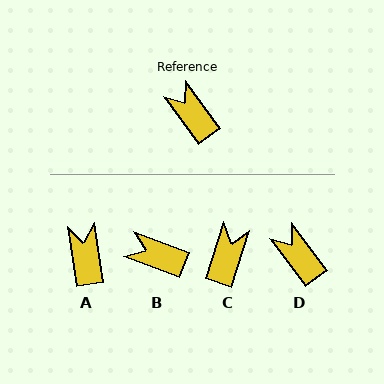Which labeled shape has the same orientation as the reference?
D.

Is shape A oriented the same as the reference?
No, it is off by about 28 degrees.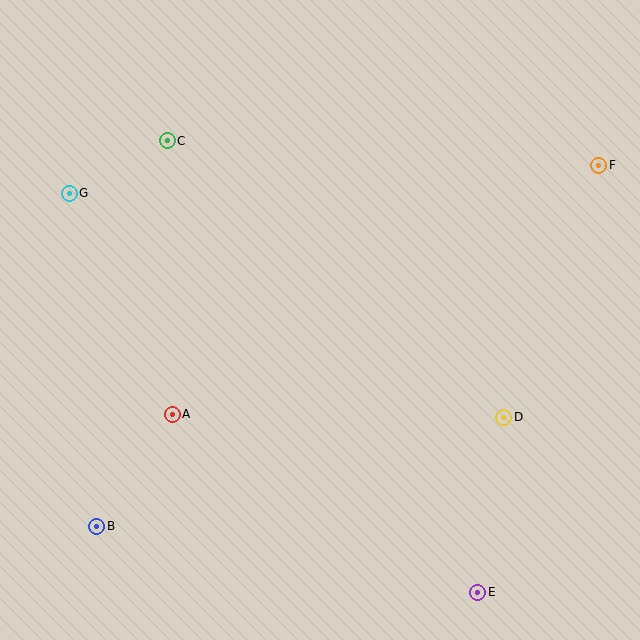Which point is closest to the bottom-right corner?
Point E is closest to the bottom-right corner.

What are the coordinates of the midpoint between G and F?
The midpoint between G and F is at (334, 179).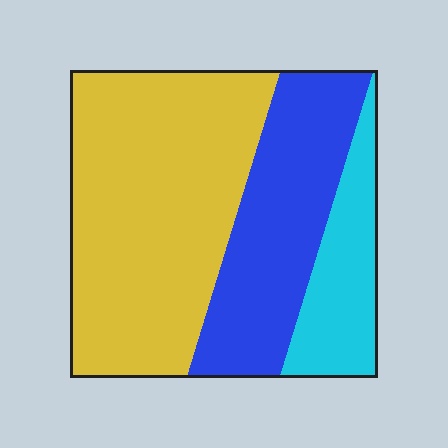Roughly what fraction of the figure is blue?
Blue covers about 30% of the figure.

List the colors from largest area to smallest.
From largest to smallest: yellow, blue, cyan.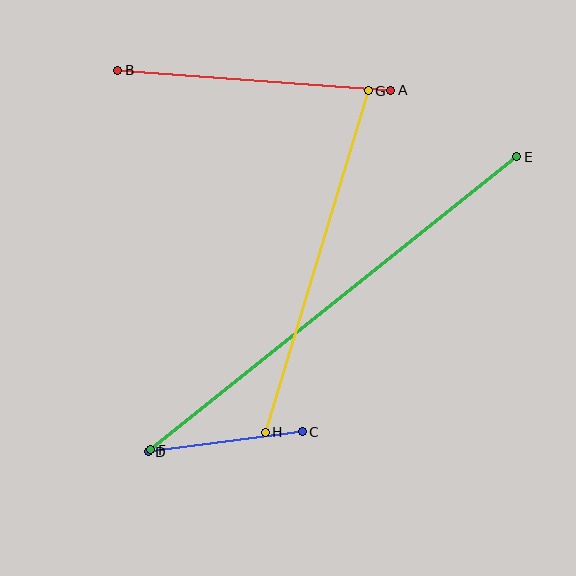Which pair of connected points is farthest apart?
Points E and F are farthest apart.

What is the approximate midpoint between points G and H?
The midpoint is at approximately (317, 262) pixels.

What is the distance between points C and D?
The distance is approximately 155 pixels.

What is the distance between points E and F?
The distance is approximately 469 pixels.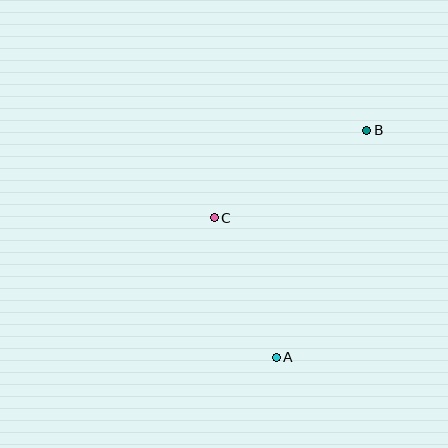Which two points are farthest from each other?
Points A and B are farthest from each other.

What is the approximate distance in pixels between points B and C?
The distance between B and C is approximately 176 pixels.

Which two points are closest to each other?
Points A and C are closest to each other.